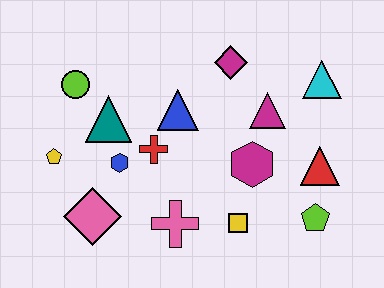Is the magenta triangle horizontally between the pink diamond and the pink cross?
No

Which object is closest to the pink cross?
The yellow square is closest to the pink cross.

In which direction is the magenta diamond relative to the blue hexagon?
The magenta diamond is to the right of the blue hexagon.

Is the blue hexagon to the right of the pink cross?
No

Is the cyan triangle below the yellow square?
No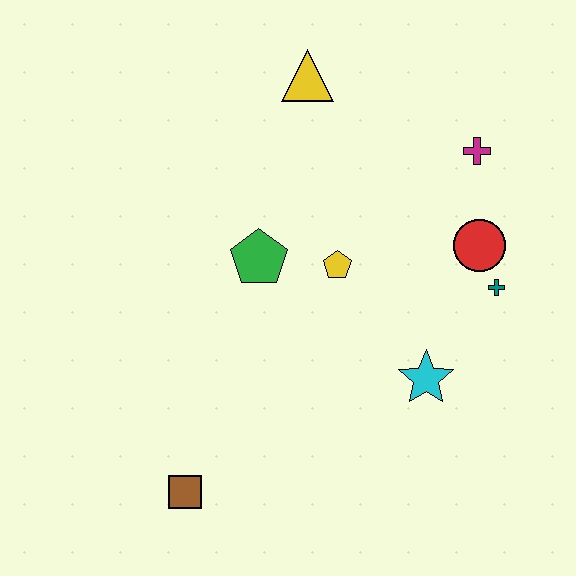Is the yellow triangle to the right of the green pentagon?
Yes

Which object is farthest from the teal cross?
The brown square is farthest from the teal cross.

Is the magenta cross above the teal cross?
Yes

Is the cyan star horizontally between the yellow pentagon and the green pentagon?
No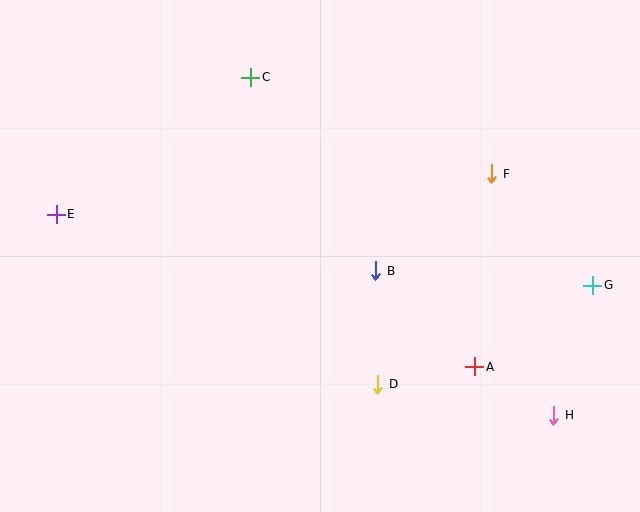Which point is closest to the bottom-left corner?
Point E is closest to the bottom-left corner.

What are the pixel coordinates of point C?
Point C is at (251, 77).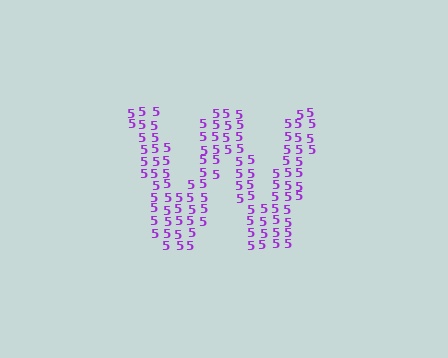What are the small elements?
The small elements are digit 5's.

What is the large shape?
The large shape is the letter W.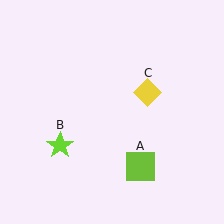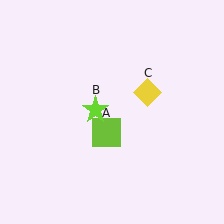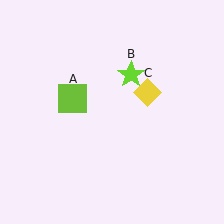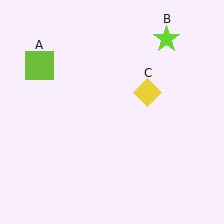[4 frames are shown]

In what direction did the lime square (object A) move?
The lime square (object A) moved up and to the left.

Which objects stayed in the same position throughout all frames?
Yellow diamond (object C) remained stationary.